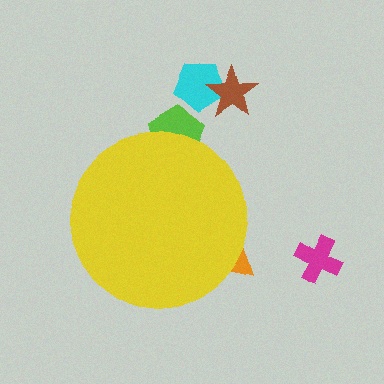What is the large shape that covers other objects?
A yellow circle.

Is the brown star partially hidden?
No, the brown star is fully visible.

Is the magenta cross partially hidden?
No, the magenta cross is fully visible.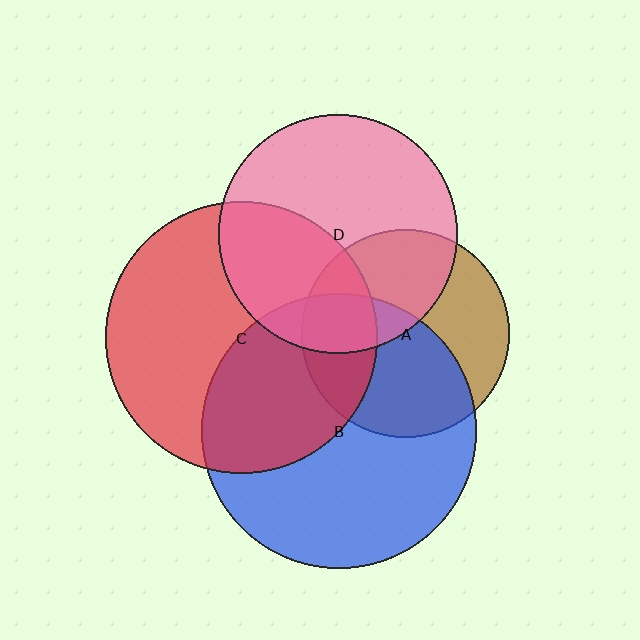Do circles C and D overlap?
Yes.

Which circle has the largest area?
Circle B (blue).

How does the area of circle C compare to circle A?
Approximately 1.7 times.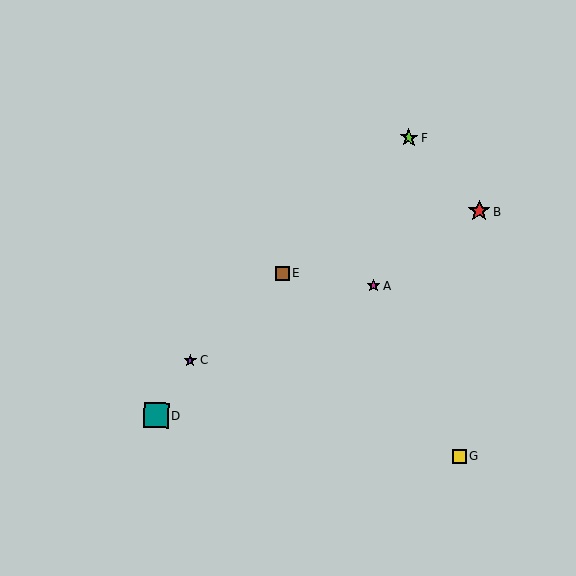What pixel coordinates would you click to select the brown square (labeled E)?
Click at (282, 273) to select the brown square E.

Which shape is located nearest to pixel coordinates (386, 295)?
The magenta star (labeled A) at (374, 286) is nearest to that location.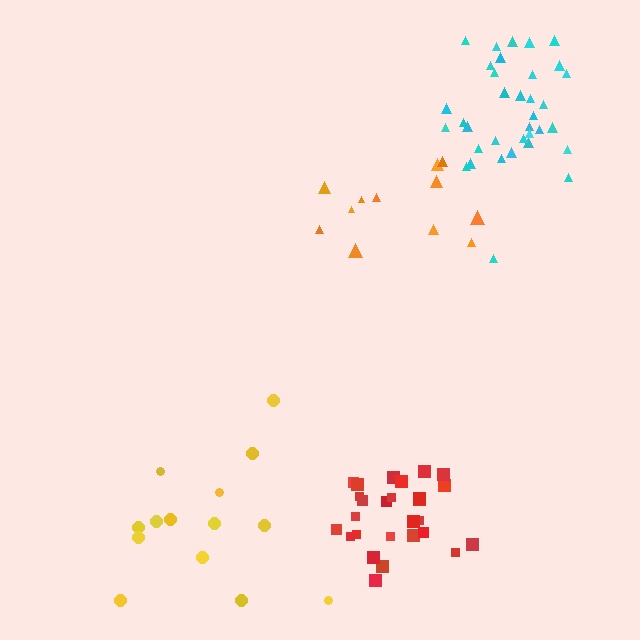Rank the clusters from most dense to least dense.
cyan, red, orange, yellow.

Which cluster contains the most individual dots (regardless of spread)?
Cyan (35).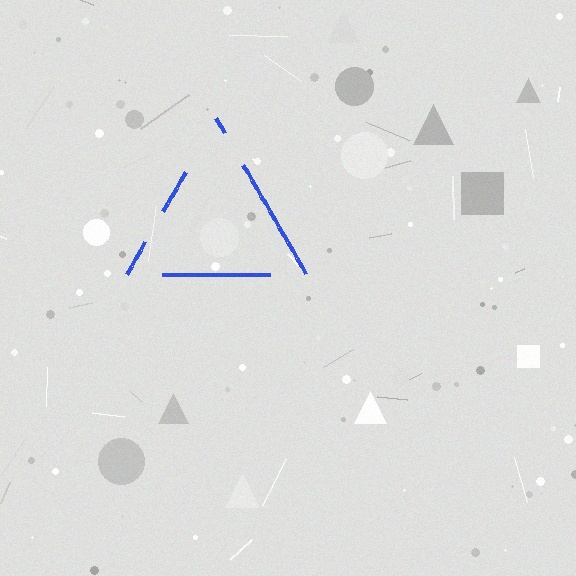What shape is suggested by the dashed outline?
The dashed outline suggests a triangle.